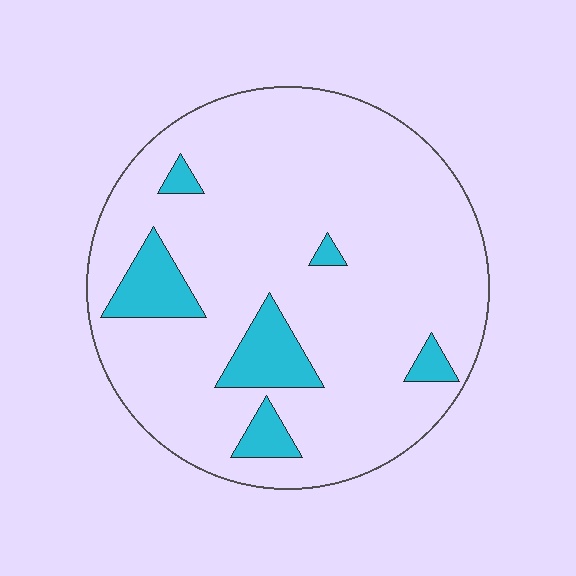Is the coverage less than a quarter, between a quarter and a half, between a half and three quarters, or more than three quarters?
Less than a quarter.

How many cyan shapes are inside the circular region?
6.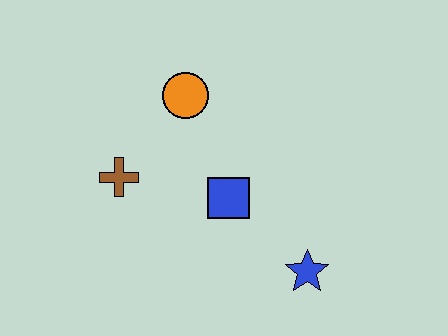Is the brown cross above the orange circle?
No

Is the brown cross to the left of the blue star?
Yes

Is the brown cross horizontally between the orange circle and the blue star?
No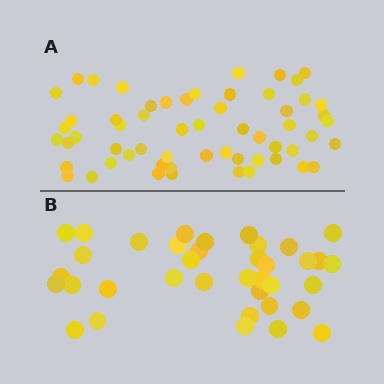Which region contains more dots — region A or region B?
Region A (the top region) has more dots.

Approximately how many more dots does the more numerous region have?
Region A has approximately 20 more dots than region B.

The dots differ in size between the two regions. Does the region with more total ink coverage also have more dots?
No. Region B has more total ink coverage because its dots are larger, but region A actually contains more individual dots. Total area can be misleading — the number of items is what matters here.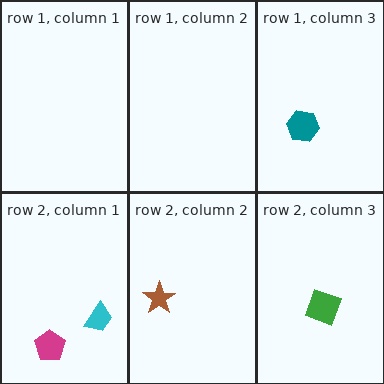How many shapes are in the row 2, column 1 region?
2.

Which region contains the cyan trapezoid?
The row 2, column 1 region.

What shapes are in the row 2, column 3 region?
The green square.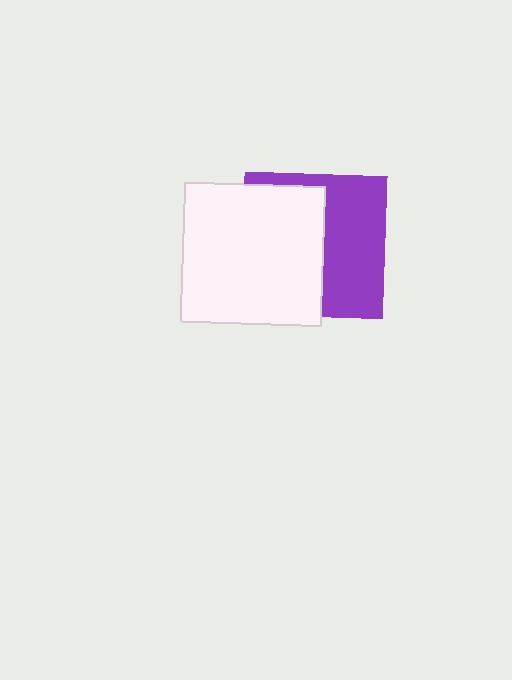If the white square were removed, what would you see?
You would see the complete purple square.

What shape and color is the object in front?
The object in front is a white square.